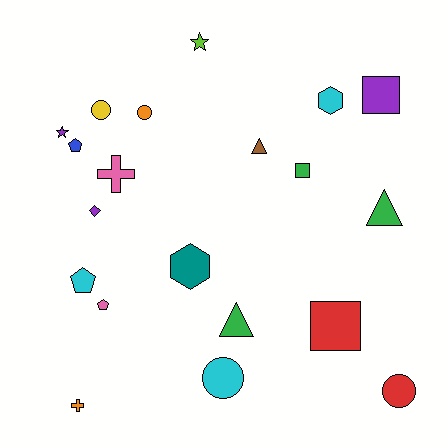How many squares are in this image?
There are 3 squares.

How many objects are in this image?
There are 20 objects.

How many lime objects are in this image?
There is 1 lime object.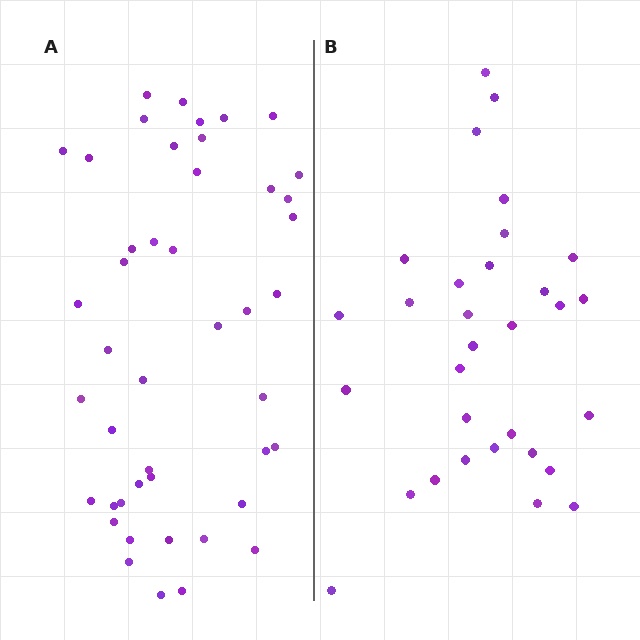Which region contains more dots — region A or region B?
Region A (the left region) has more dots.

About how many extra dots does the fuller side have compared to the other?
Region A has approximately 15 more dots than region B.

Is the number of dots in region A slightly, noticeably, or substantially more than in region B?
Region A has substantially more. The ratio is roughly 1.5 to 1.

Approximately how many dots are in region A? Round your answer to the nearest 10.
About 40 dots. (The exact count is 45, which rounds to 40.)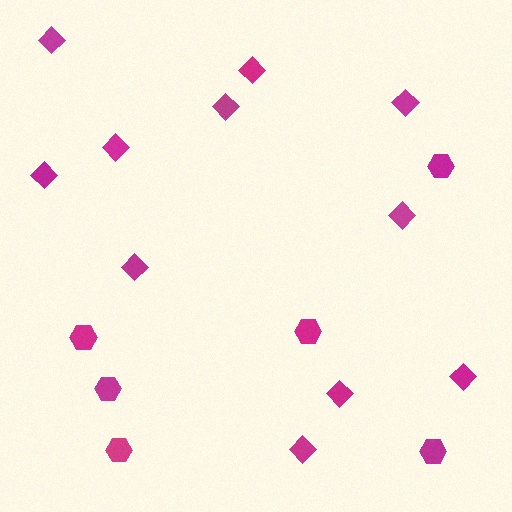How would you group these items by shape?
There are 2 groups: one group of diamonds (11) and one group of hexagons (6).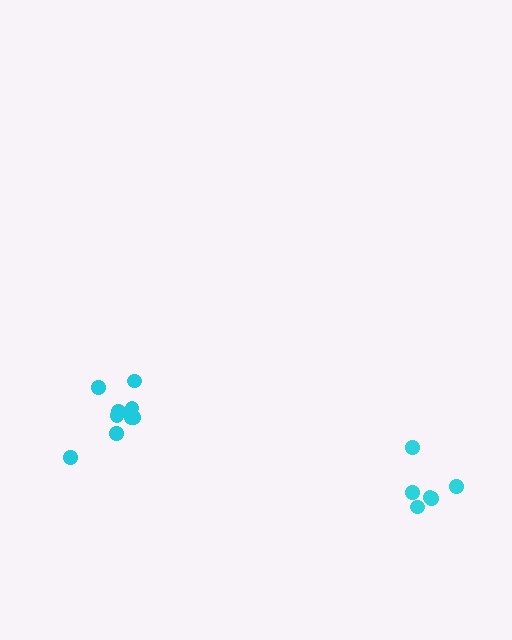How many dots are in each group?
Group 1: 9 dots, Group 2: 6 dots (15 total).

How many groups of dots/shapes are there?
There are 2 groups.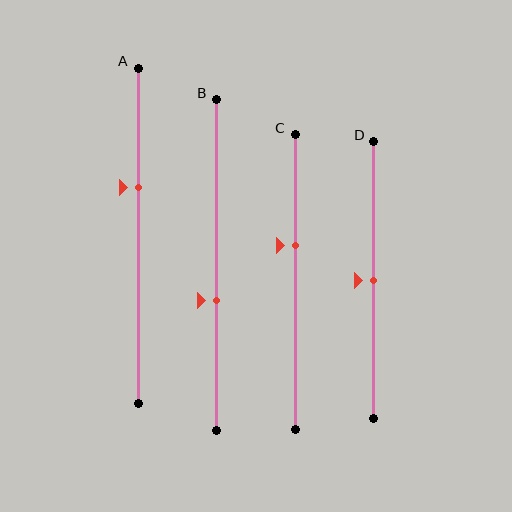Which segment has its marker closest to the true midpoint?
Segment D has its marker closest to the true midpoint.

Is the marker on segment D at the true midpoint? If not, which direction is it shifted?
Yes, the marker on segment D is at the true midpoint.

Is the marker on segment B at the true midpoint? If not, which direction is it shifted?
No, the marker on segment B is shifted downward by about 11% of the segment length.